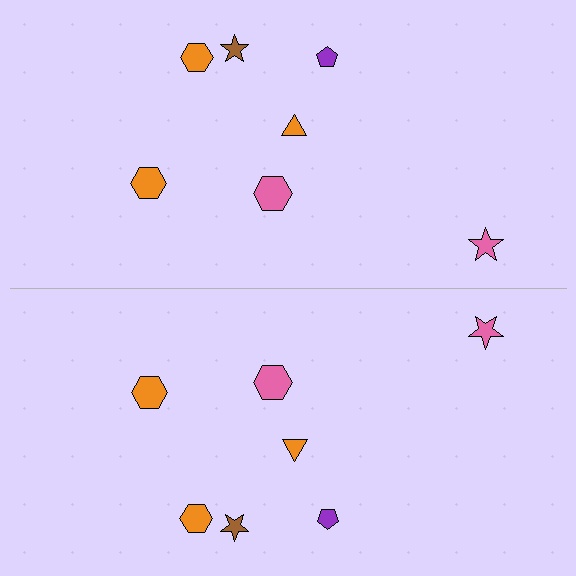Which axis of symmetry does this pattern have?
The pattern has a horizontal axis of symmetry running through the center of the image.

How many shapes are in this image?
There are 14 shapes in this image.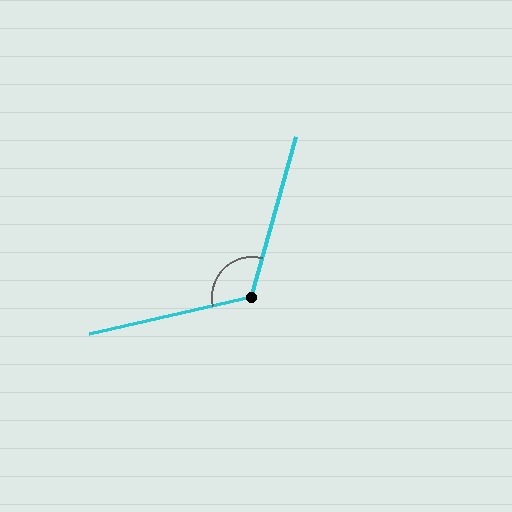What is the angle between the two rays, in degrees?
Approximately 118 degrees.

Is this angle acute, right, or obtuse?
It is obtuse.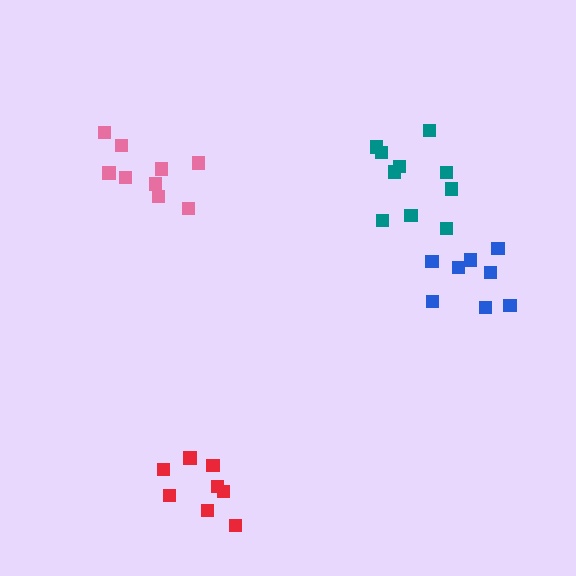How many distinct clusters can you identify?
There are 4 distinct clusters.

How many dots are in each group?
Group 1: 9 dots, Group 2: 8 dots, Group 3: 10 dots, Group 4: 9 dots (36 total).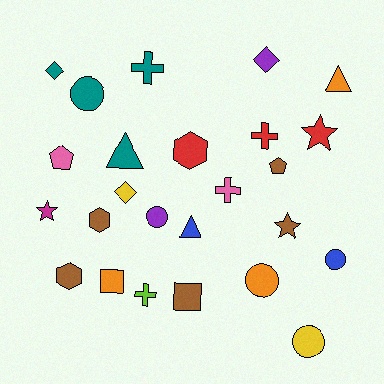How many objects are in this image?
There are 25 objects.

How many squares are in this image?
There are 2 squares.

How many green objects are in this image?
There are no green objects.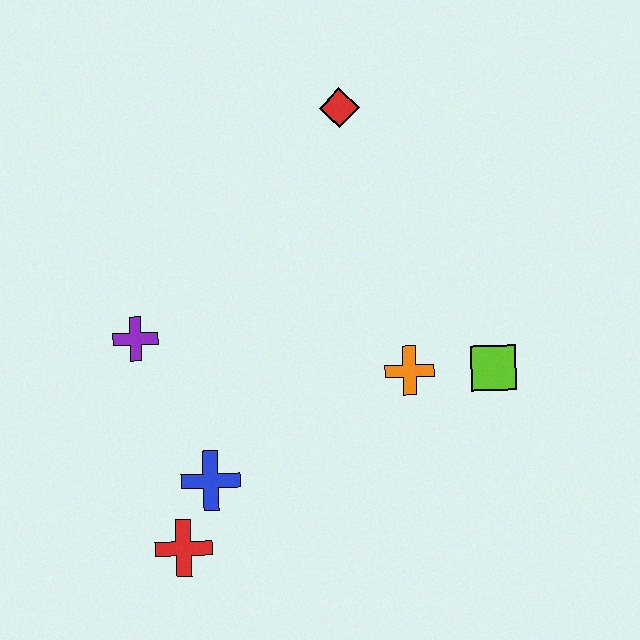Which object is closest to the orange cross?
The lime square is closest to the orange cross.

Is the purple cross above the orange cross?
Yes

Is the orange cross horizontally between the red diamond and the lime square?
Yes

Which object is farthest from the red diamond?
The red cross is farthest from the red diamond.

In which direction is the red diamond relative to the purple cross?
The red diamond is above the purple cross.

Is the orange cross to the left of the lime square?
Yes